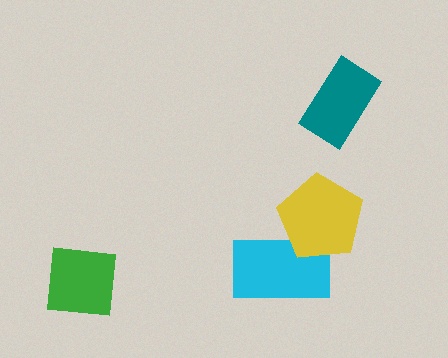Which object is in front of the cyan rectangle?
The yellow pentagon is in front of the cyan rectangle.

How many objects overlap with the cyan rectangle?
1 object overlaps with the cyan rectangle.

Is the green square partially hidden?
No, no other shape covers it.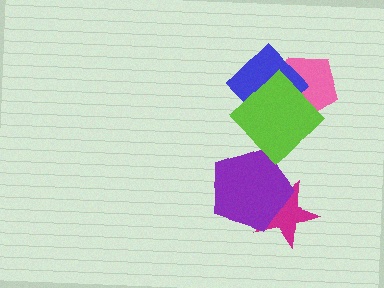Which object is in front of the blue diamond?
The lime diamond is in front of the blue diamond.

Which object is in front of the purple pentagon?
The lime diamond is in front of the purple pentagon.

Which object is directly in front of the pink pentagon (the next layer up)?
The blue diamond is directly in front of the pink pentagon.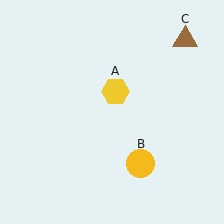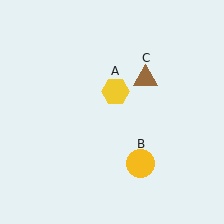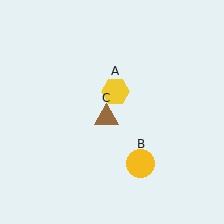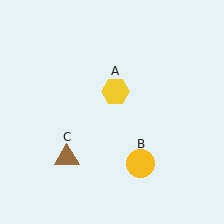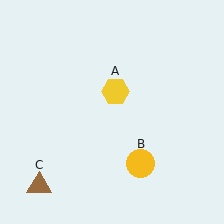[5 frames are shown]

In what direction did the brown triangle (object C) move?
The brown triangle (object C) moved down and to the left.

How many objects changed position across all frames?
1 object changed position: brown triangle (object C).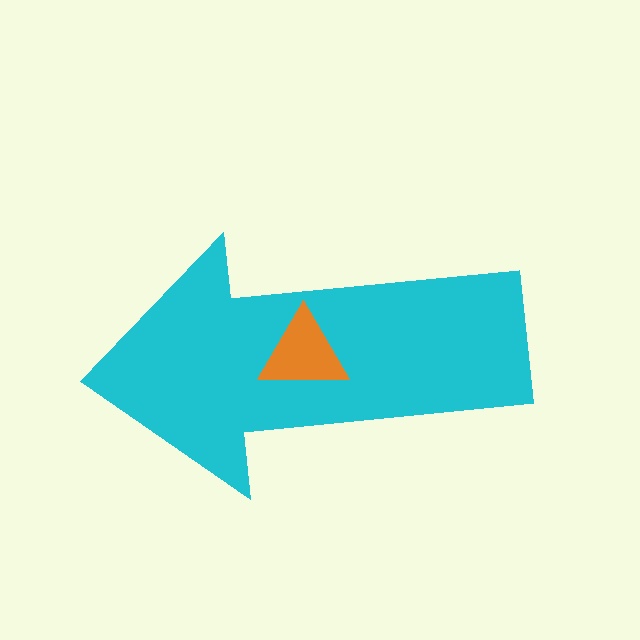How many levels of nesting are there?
2.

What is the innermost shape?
The orange triangle.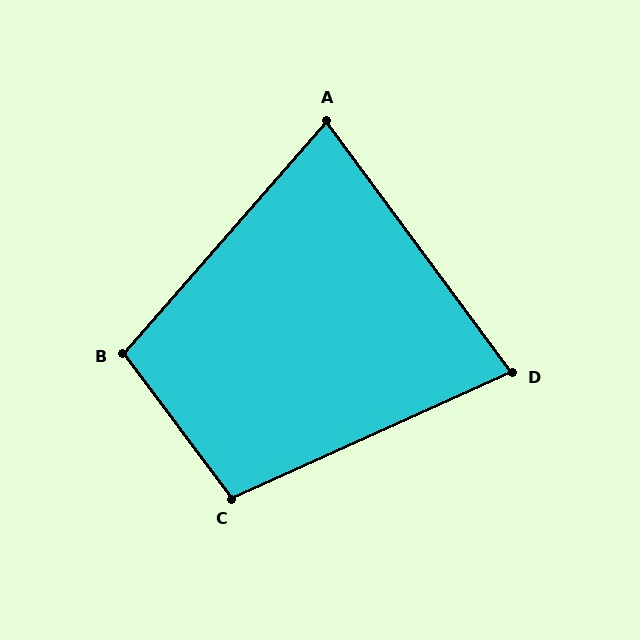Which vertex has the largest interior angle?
C, at approximately 102 degrees.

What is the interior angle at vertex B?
Approximately 102 degrees (obtuse).